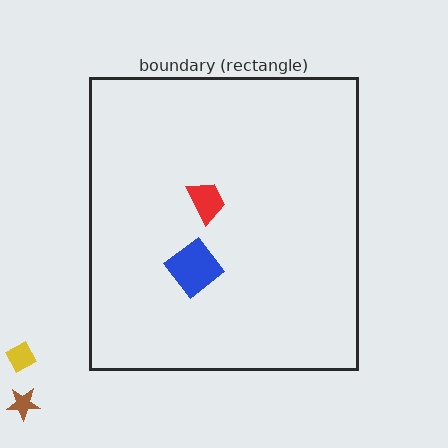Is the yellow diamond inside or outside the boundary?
Outside.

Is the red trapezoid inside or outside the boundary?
Inside.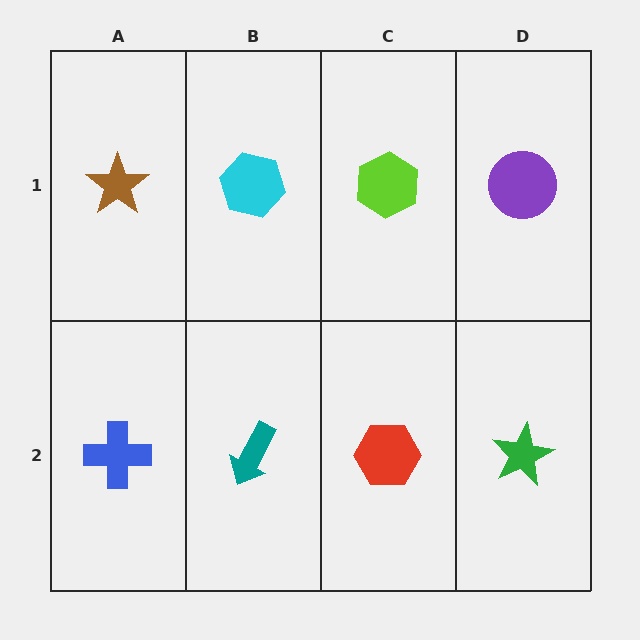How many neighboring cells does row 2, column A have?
2.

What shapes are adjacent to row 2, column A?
A brown star (row 1, column A), a teal arrow (row 2, column B).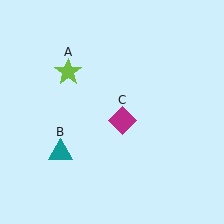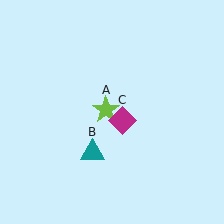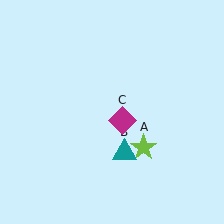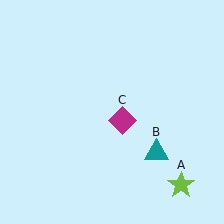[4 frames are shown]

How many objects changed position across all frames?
2 objects changed position: lime star (object A), teal triangle (object B).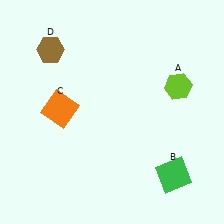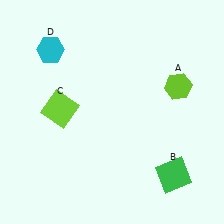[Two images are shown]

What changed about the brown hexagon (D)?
In Image 1, D is brown. In Image 2, it changed to cyan.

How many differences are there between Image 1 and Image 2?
There are 2 differences between the two images.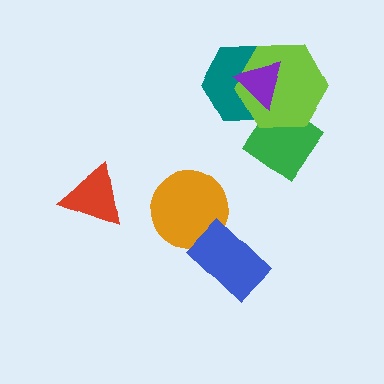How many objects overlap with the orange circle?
1 object overlaps with the orange circle.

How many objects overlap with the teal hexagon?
3 objects overlap with the teal hexagon.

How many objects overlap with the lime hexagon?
3 objects overlap with the lime hexagon.